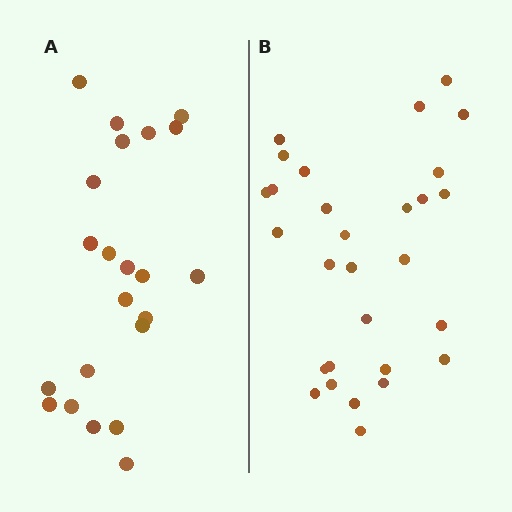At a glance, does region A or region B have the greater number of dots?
Region B (the right region) has more dots.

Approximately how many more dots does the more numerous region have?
Region B has roughly 8 or so more dots than region A.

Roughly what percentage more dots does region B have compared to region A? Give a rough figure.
About 30% more.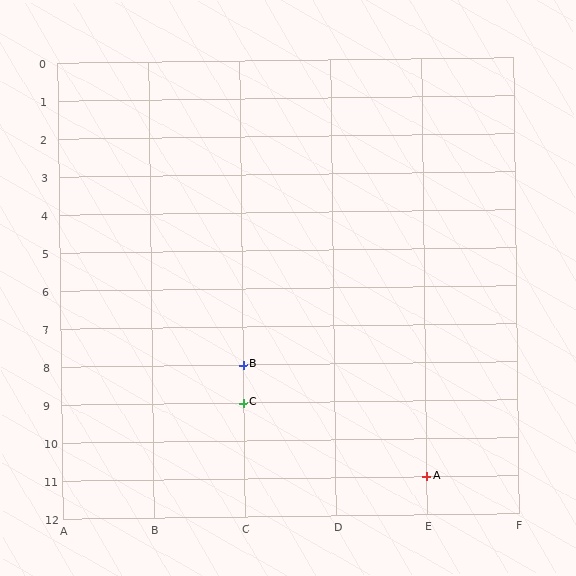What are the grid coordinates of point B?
Point B is at grid coordinates (C, 8).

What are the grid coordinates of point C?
Point C is at grid coordinates (C, 9).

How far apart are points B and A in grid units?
Points B and A are 2 columns and 3 rows apart (about 3.6 grid units diagonally).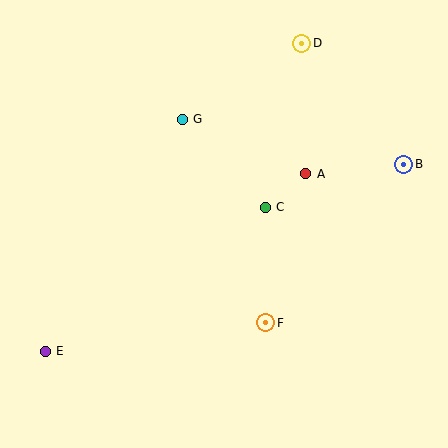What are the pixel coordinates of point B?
Point B is at (404, 164).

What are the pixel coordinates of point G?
Point G is at (182, 119).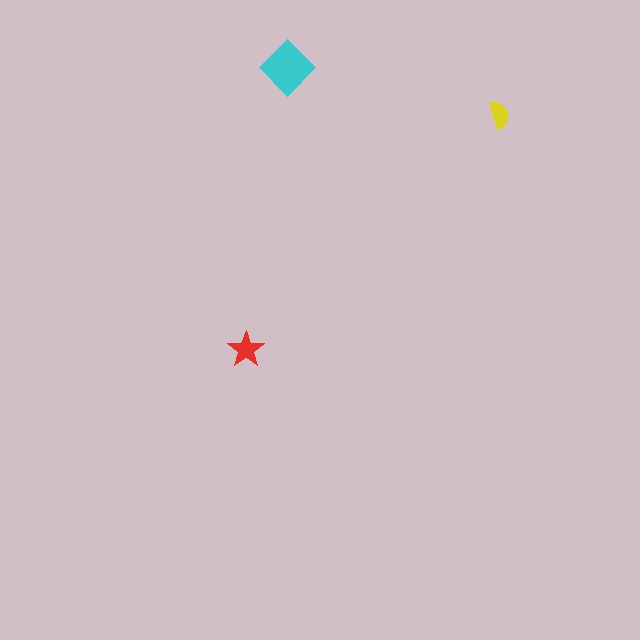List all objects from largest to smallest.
The cyan diamond, the red star, the yellow semicircle.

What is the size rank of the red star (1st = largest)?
2nd.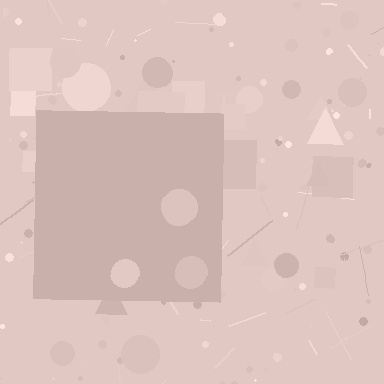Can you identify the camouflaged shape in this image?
The camouflaged shape is a square.